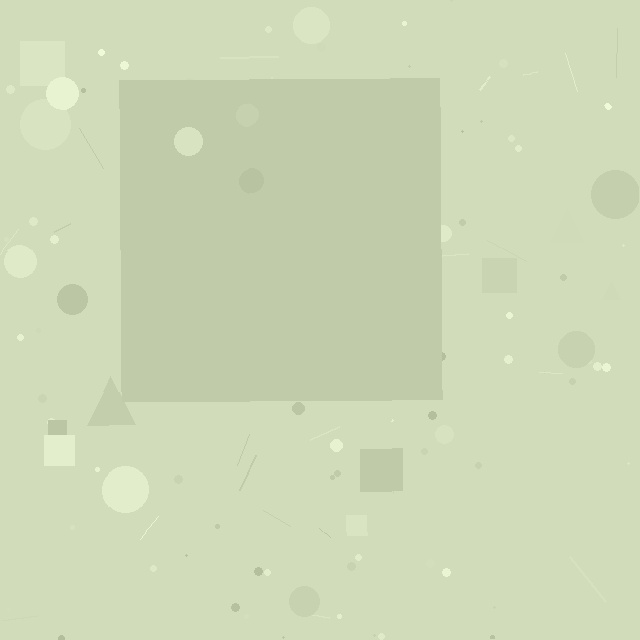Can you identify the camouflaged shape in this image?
The camouflaged shape is a square.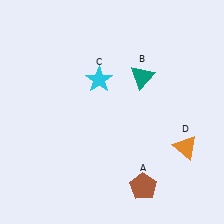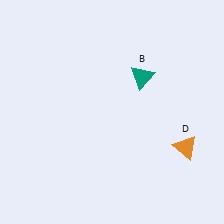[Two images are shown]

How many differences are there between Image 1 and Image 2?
There are 2 differences between the two images.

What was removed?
The brown pentagon (A), the cyan star (C) were removed in Image 2.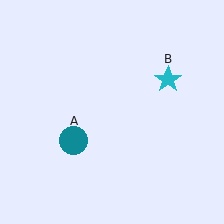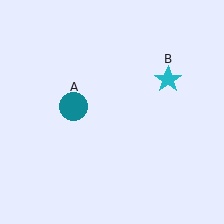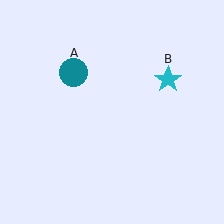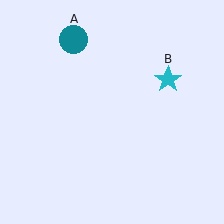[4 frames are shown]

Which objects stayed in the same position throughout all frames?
Cyan star (object B) remained stationary.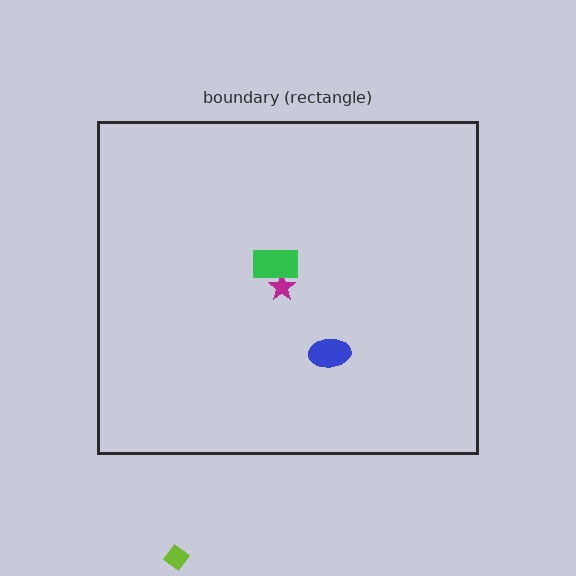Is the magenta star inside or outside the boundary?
Inside.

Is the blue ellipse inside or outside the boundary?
Inside.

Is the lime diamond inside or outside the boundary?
Outside.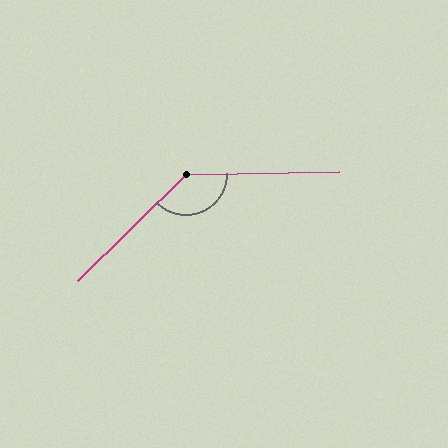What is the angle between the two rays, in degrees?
Approximately 136 degrees.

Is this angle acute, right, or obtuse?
It is obtuse.